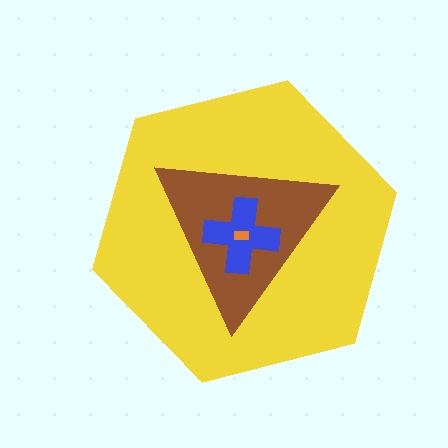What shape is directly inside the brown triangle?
The blue cross.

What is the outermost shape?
The yellow hexagon.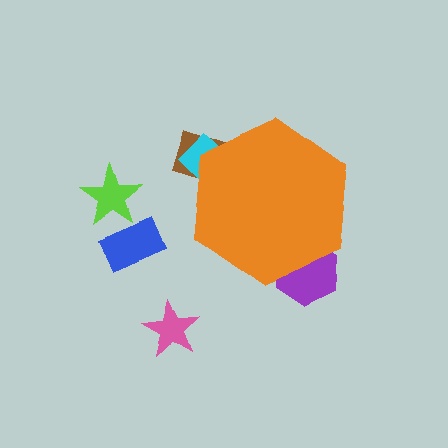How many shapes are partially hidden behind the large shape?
3 shapes are partially hidden.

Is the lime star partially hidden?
No, the lime star is fully visible.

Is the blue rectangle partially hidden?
No, the blue rectangle is fully visible.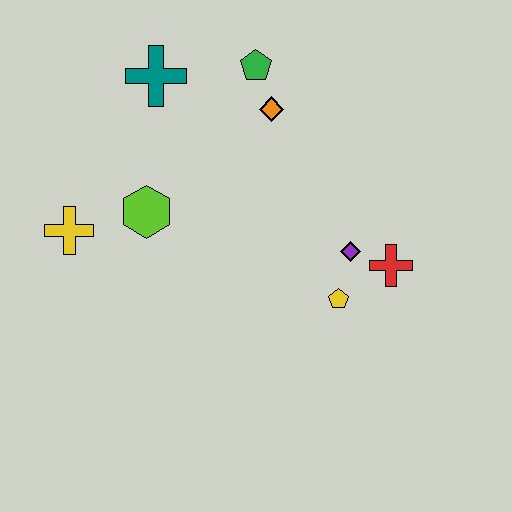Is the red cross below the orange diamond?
Yes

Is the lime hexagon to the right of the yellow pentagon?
No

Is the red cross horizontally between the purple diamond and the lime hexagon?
No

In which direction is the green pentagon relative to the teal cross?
The green pentagon is to the right of the teal cross.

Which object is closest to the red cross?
The purple diamond is closest to the red cross.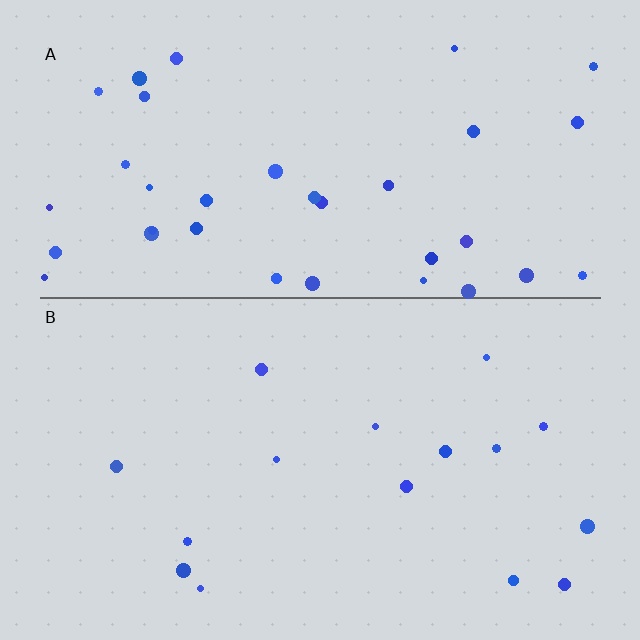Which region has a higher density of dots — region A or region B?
A (the top).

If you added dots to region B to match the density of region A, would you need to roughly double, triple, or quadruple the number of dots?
Approximately double.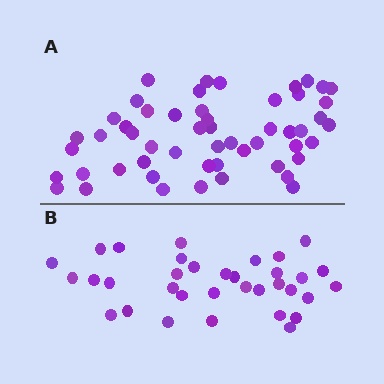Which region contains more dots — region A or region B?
Region A (the top region) has more dots.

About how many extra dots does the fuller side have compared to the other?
Region A has approximately 20 more dots than region B.